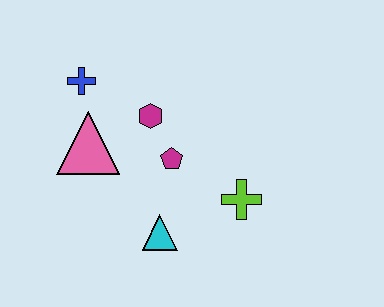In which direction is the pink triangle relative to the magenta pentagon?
The pink triangle is to the left of the magenta pentagon.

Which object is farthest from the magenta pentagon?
The blue cross is farthest from the magenta pentagon.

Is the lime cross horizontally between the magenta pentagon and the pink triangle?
No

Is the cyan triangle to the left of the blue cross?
No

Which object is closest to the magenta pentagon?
The magenta hexagon is closest to the magenta pentagon.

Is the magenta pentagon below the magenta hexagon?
Yes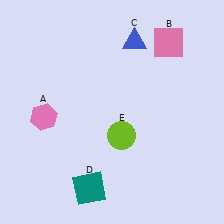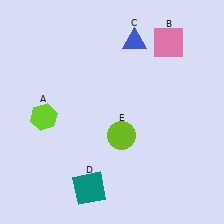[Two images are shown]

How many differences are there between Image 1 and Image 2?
There is 1 difference between the two images.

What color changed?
The hexagon (A) changed from pink in Image 1 to lime in Image 2.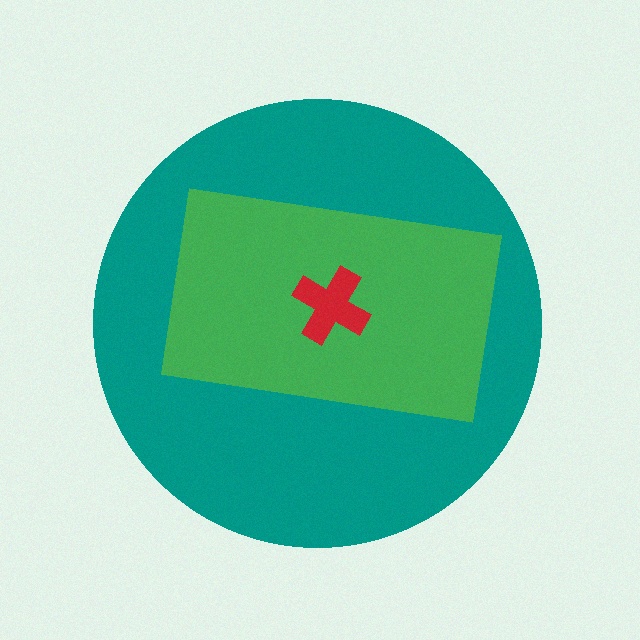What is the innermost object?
The red cross.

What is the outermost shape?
The teal circle.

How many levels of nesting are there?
3.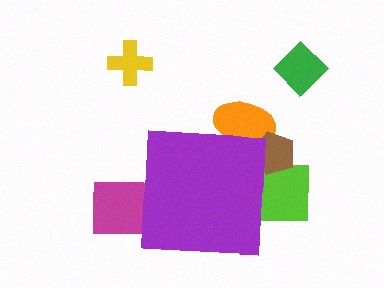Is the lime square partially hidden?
Yes, the lime square is partially hidden behind the purple square.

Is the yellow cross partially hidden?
No, the yellow cross is fully visible.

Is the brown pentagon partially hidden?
Yes, the brown pentagon is partially hidden behind the purple square.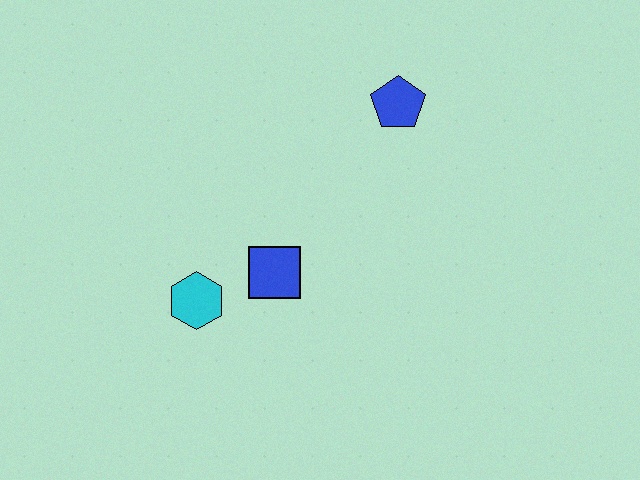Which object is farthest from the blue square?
The blue pentagon is farthest from the blue square.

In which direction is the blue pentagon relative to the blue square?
The blue pentagon is above the blue square.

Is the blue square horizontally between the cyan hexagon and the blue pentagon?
Yes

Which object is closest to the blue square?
The cyan hexagon is closest to the blue square.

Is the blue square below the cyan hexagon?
No